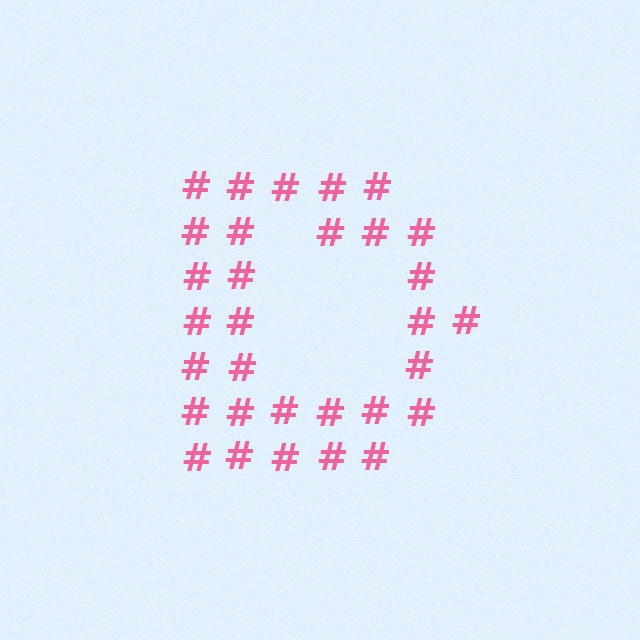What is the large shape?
The large shape is the letter D.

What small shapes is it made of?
It is made of small hash symbols.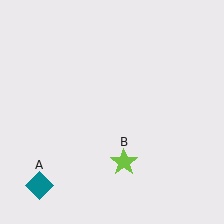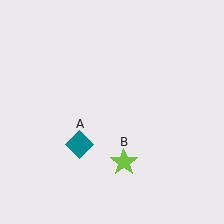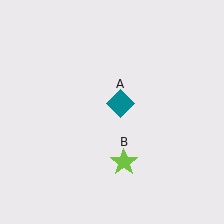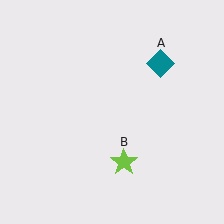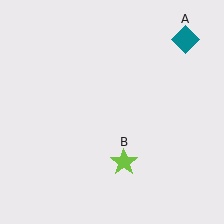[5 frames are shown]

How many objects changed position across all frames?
1 object changed position: teal diamond (object A).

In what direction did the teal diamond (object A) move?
The teal diamond (object A) moved up and to the right.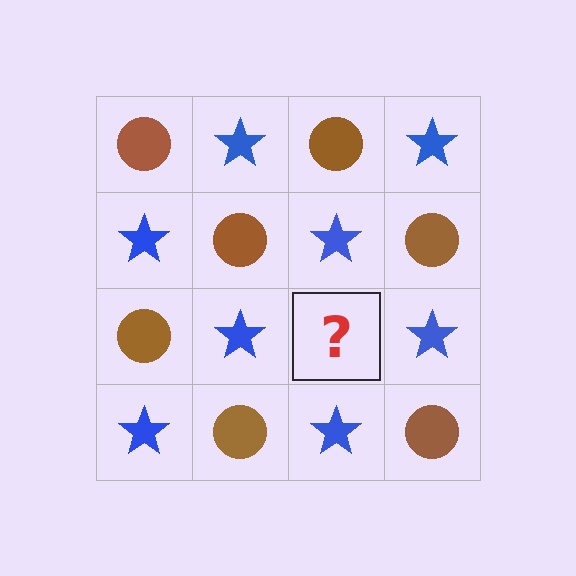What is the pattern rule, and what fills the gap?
The rule is that it alternates brown circle and blue star in a checkerboard pattern. The gap should be filled with a brown circle.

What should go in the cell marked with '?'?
The missing cell should contain a brown circle.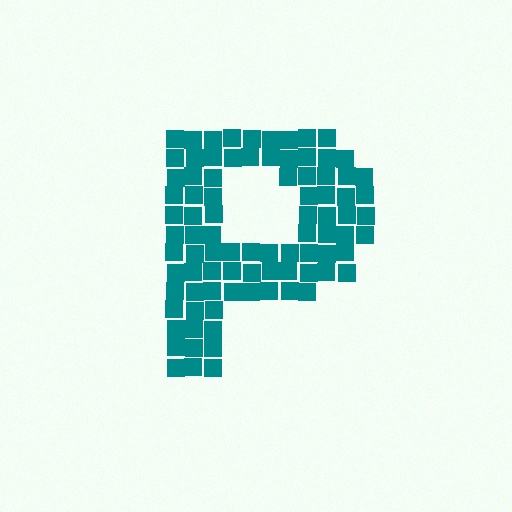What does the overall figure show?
The overall figure shows the letter P.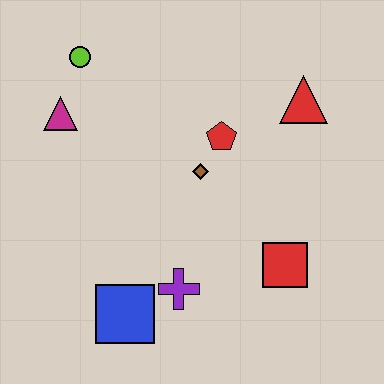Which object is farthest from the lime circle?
The red square is farthest from the lime circle.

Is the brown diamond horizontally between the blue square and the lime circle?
No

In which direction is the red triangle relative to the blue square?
The red triangle is above the blue square.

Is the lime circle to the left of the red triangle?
Yes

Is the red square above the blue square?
Yes